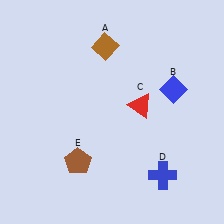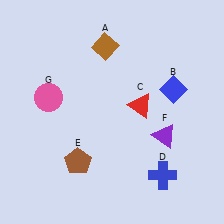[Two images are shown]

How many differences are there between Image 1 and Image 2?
There are 2 differences between the two images.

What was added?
A purple triangle (F), a pink circle (G) were added in Image 2.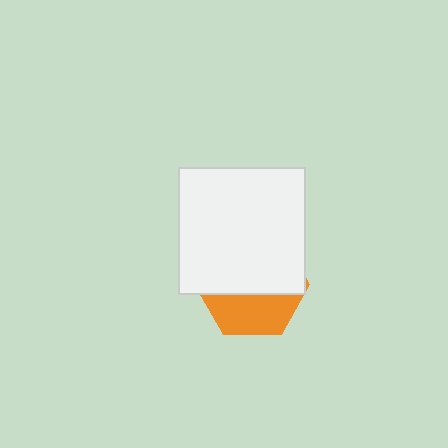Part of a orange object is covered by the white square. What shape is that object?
It is a hexagon.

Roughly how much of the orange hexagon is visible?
A small part of it is visible (roughly 37%).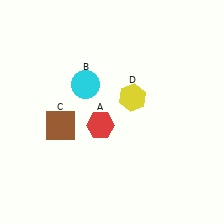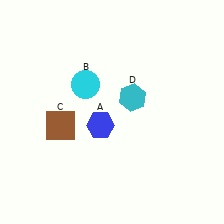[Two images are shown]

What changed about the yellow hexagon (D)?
In Image 1, D is yellow. In Image 2, it changed to cyan.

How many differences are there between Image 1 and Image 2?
There are 2 differences between the two images.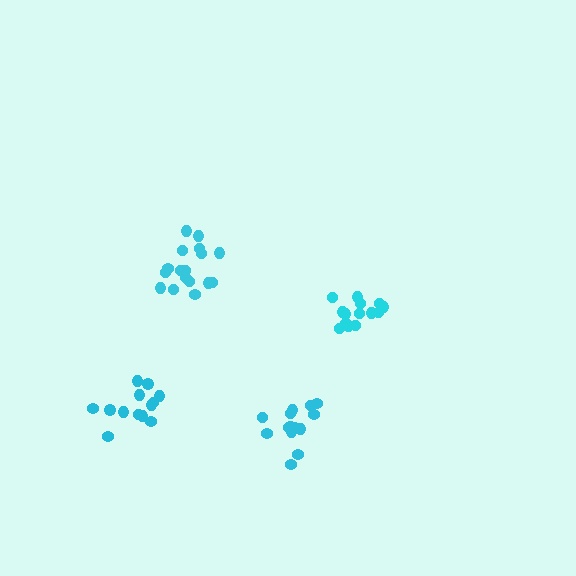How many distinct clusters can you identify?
There are 4 distinct clusters.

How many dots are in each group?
Group 1: 14 dots, Group 2: 17 dots, Group 3: 13 dots, Group 4: 15 dots (59 total).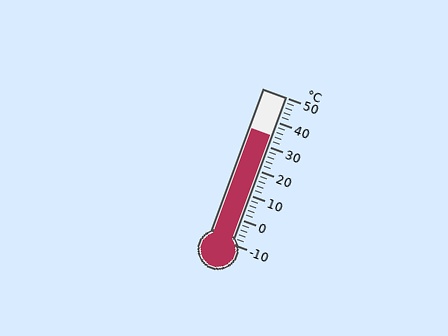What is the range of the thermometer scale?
The thermometer scale ranges from -10°C to 50°C.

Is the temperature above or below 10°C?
The temperature is above 10°C.